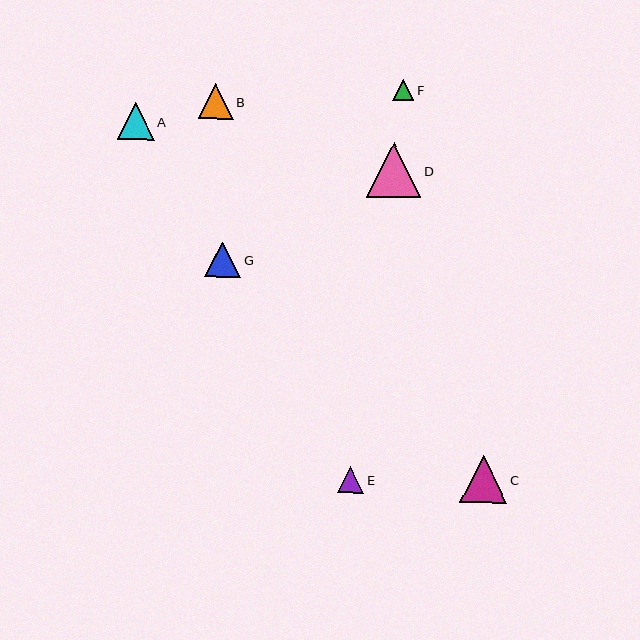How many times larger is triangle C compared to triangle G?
Triangle C is approximately 1.3 times the size of triangle G.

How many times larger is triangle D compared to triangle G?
Triangle D is approximately 1.5 times the size of triangle G.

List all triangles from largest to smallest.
From largest to smallest: D, C, A, G, B, E, F.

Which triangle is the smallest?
Triangle F is the smallest with a size of approximately 21 pixels.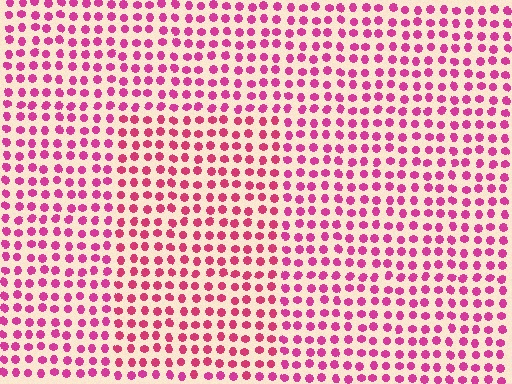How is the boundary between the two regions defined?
The boundary is defined purely by a slight shift in hue (about 16 degrees). Spacing, size, and orientation are identical on both sides.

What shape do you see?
I see a rectangle.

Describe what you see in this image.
The image is filled with small magenta elements in a uniform arrangement. A rectangle-shaped region is visible where the elements are tinted to a slightly different hue, forming a subtle color boundary.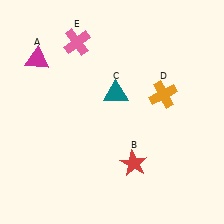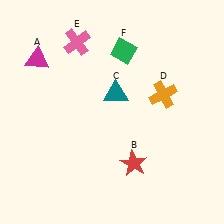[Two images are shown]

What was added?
A green diamond (F) was added in Image 2.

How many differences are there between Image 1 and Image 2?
There is 1 difference between the two images.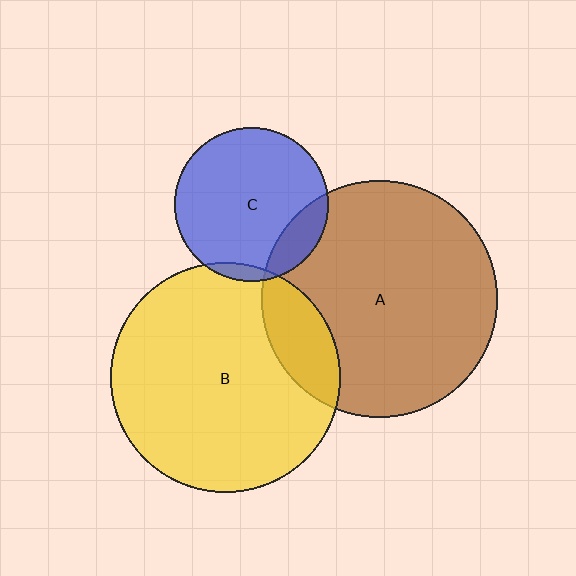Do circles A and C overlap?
Yes.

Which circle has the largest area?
Circle A (brown).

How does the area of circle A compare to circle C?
Approximately 2.3 times.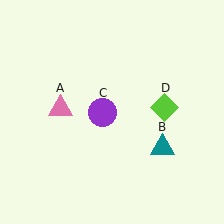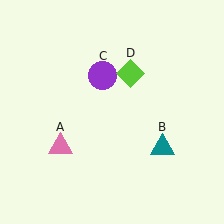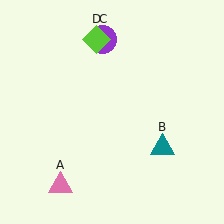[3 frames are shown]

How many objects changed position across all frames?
3 objects changed position: pink triangle (object A), purple circle (object C), lime diamond (object D).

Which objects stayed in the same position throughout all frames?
Teal triangle (object B) remained stationary.